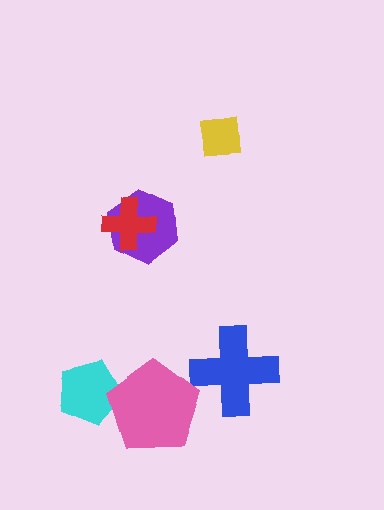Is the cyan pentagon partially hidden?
Yes, it is partially covered by another shape.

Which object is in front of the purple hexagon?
The red cross is in front of the purple hexagon.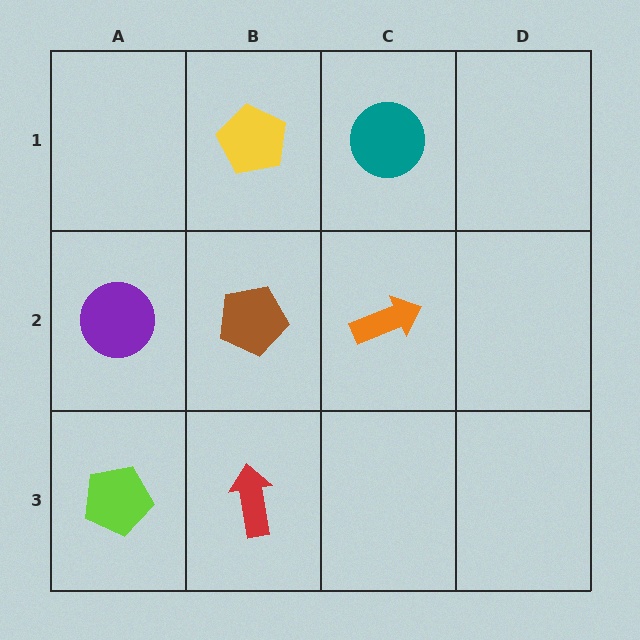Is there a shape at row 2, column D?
No, that cell is empty.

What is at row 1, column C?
A teal circle.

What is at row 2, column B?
A brown pentagon.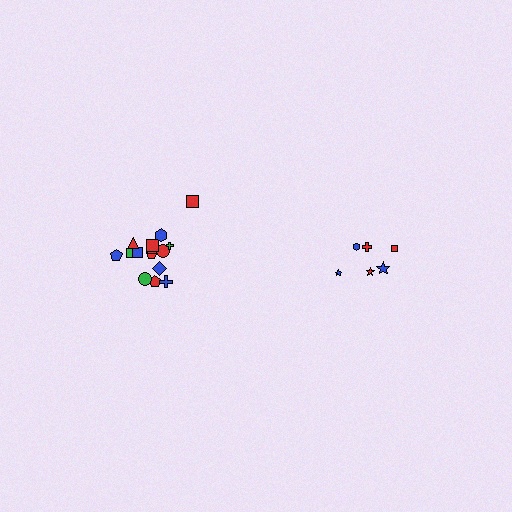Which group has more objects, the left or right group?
The left group.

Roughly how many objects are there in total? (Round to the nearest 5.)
Roughly 20 objects in total.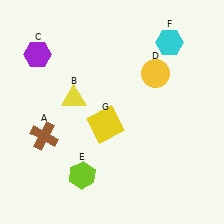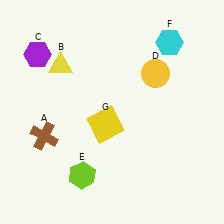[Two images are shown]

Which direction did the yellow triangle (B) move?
The yellow triangle (B) moved up.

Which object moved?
The yellow triangle (B) moved up.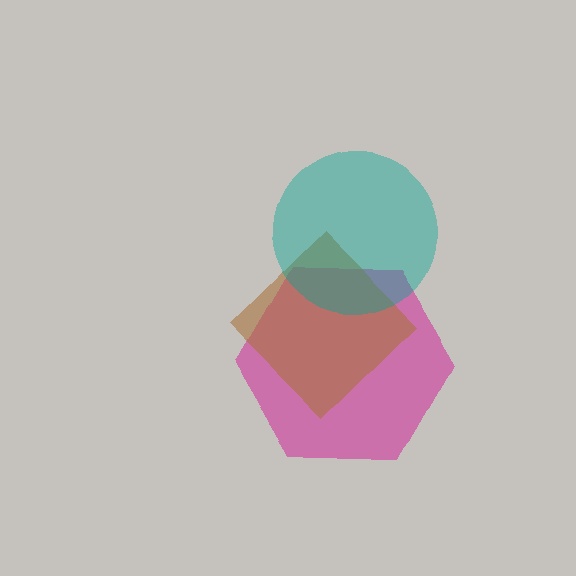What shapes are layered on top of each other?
The layered shapes are: a magenta hexagon, a brown diamond, a teal circle.